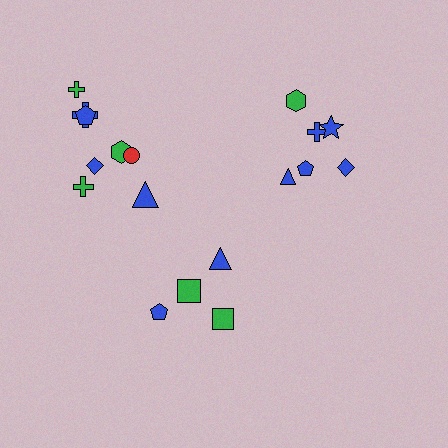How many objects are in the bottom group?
There are 4 objects.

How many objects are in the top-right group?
There are 6 objects.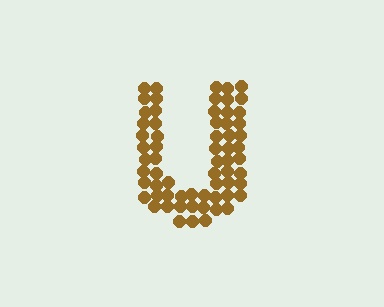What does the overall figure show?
The overall figure shows the letter U.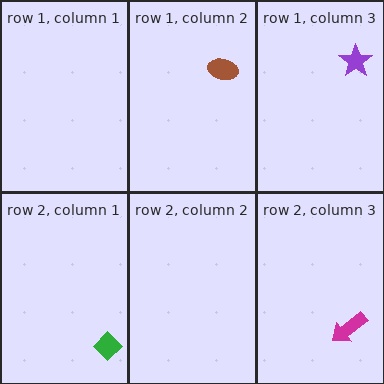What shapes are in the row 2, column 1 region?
The green diamond.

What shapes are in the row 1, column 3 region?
The purple star.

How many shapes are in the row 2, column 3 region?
1.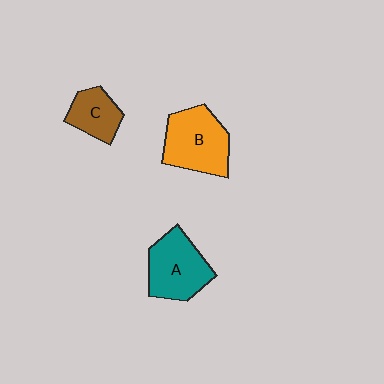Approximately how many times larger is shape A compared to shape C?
Approximately 1.6 times.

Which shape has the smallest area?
Shape C (brown).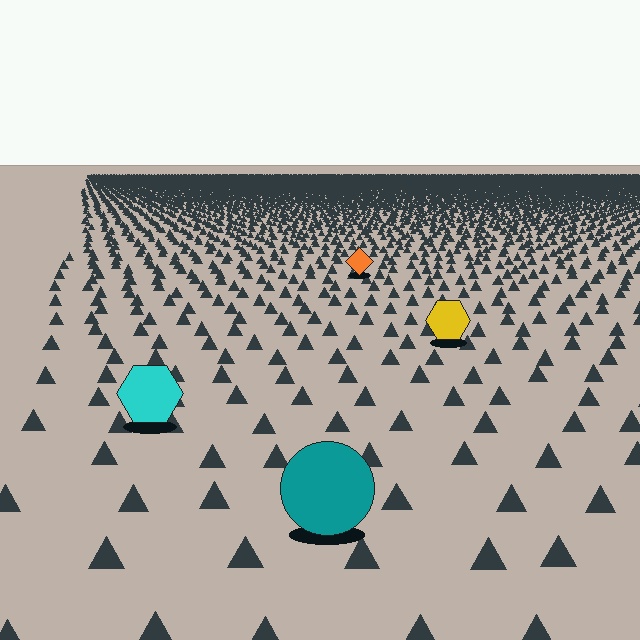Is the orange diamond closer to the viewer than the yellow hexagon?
No. The yellow hexagon is closer — you can tell from the texture gradient: the ground texture is coarser near it.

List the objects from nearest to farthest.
From nearest to farthest: the teal circle, the cyan hexagon, the yellow hexagon, the orange diamond.